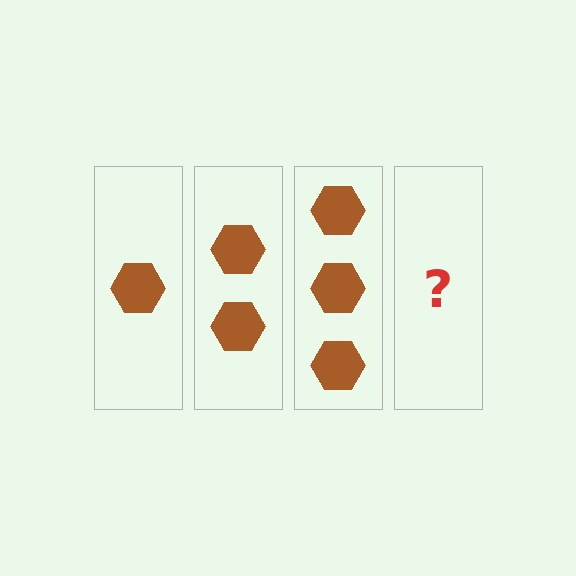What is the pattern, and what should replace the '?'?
The pattern is that each step adds one more hexagon. The '?' should be 4 hexagons.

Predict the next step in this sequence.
The next step is 4 hexagons.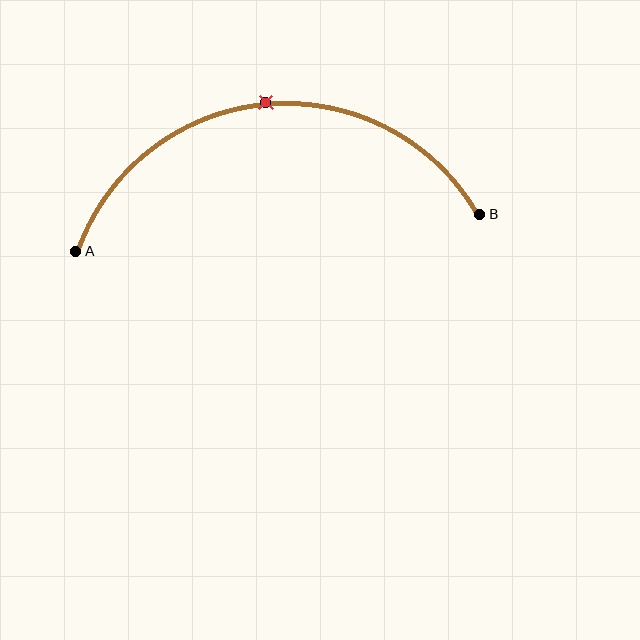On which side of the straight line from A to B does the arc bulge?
The arc bulges above the straight line connecting A and B.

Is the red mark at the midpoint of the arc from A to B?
Yes. The red mark lies on the arc at equal arc-length from both A and B — it is the arc midpoint.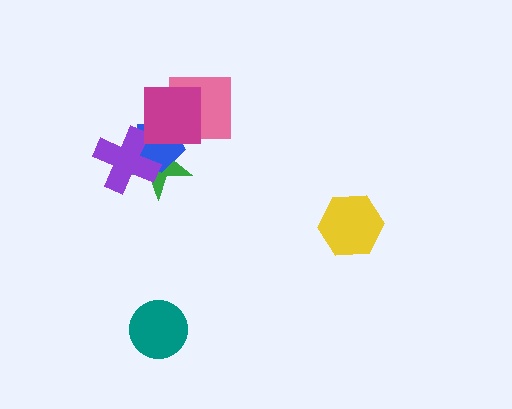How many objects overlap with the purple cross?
2 objects overlap with the purple cross.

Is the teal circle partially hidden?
No, no other shape covers it.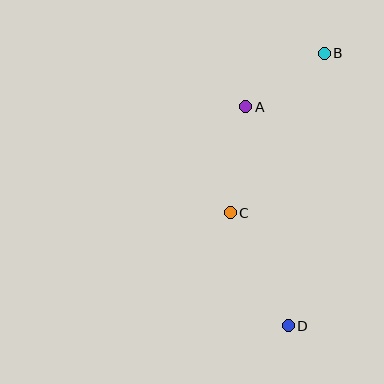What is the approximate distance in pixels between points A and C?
The distance between A and C is approximately 107 pixels.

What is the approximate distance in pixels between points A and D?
The distance between A and D is approximately 223 pixels.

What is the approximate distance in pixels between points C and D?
The distance between C and D is approximately 127 pixels.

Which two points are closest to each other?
Points A and B are closest to each other.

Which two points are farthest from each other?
Points B and D are farthest from each other.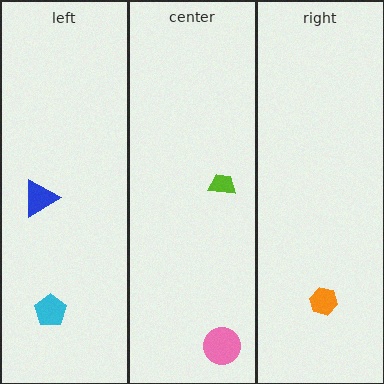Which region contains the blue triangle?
The left region.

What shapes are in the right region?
The orange hexagon.